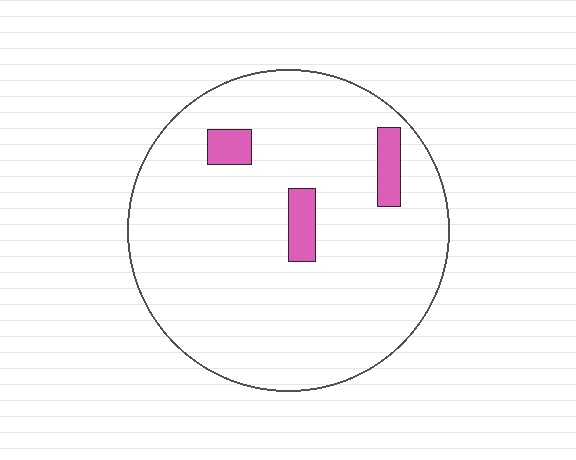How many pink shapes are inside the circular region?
3.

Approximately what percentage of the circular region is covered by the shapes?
Approximately 5%.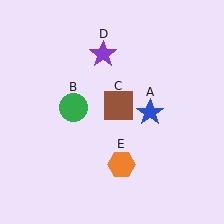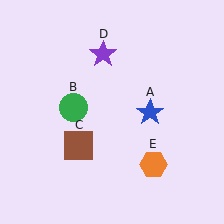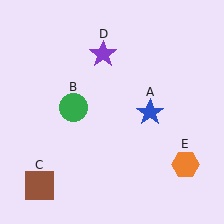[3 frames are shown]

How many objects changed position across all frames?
2 objects changed position: brown square (object C), orange hexagon (object E).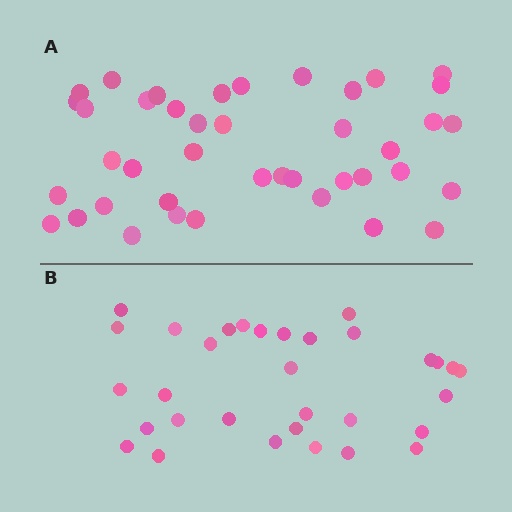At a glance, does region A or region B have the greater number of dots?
Region A (the top region) has more dots.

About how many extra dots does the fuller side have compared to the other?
Region A has roughly 8 or so more dots than region B.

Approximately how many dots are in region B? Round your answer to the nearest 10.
About 30 dots. (The exact count is 32, which rounds to 30.)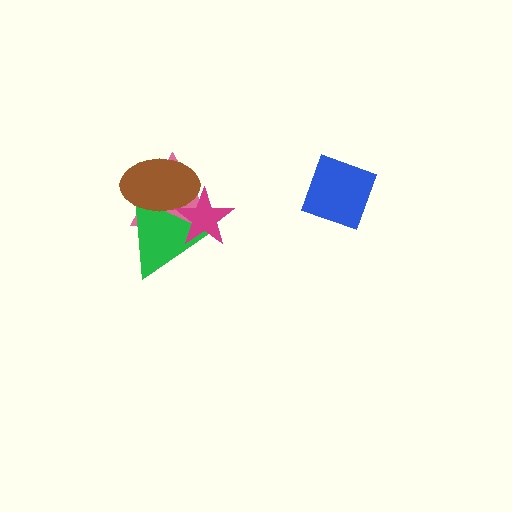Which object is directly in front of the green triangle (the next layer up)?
The brown ellipse is directly in front of the green triangle.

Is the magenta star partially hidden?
No, no other shape covers it.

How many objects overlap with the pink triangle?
3 objects overlap with the pink triangle.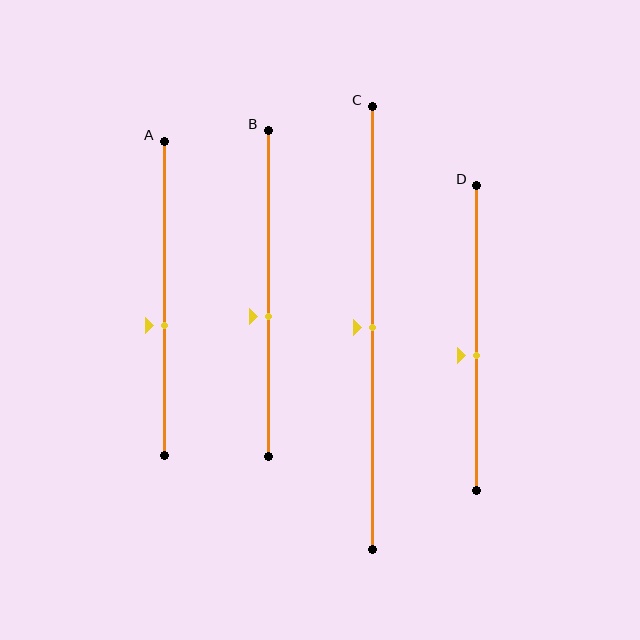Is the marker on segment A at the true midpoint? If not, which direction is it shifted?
No, the marker on segment A is shifted downward by about 9% of the segment length.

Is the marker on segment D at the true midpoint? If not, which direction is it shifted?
No, the marker on segment D is shifted downward by about 6% of the segment length.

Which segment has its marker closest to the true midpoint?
Segment C has its marker closest to the true midpoint.